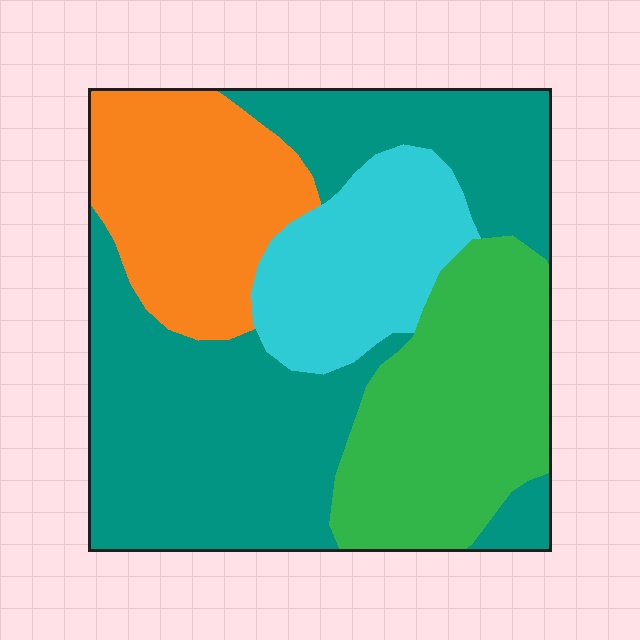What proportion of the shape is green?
Green covers around 25% of the shape.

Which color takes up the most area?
Teal, at roughly 45%.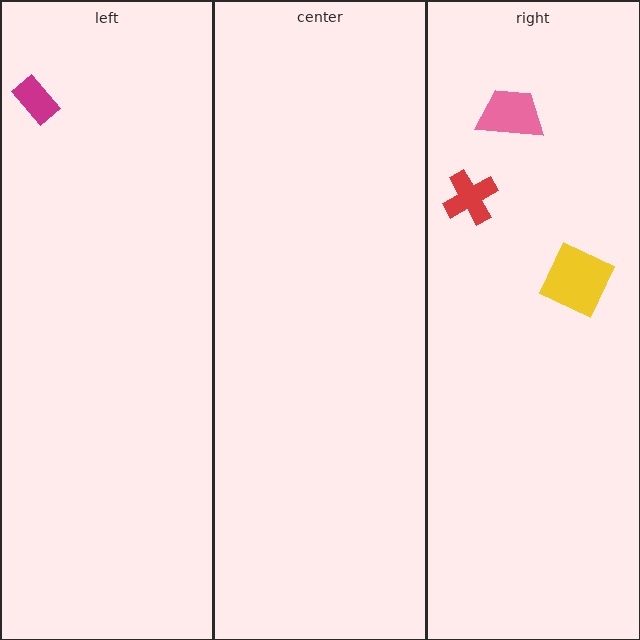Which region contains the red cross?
The right region.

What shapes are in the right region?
The pink trapezoid, the red cross, the yellow square.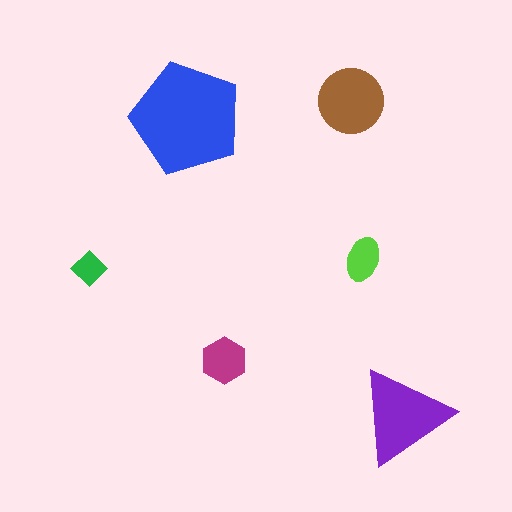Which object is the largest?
The blue pentagon.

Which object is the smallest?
The green diamond.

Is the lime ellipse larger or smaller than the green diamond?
Larger.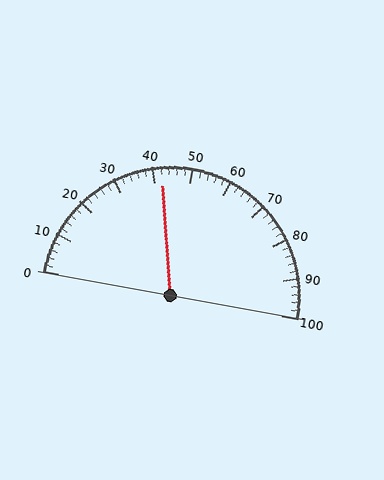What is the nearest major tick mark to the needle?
The nearest major tick mark is 40.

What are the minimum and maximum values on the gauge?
The gauge ranges from 0 to 100.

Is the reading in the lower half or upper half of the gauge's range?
The reading is in the lower half of the range (0 to 100).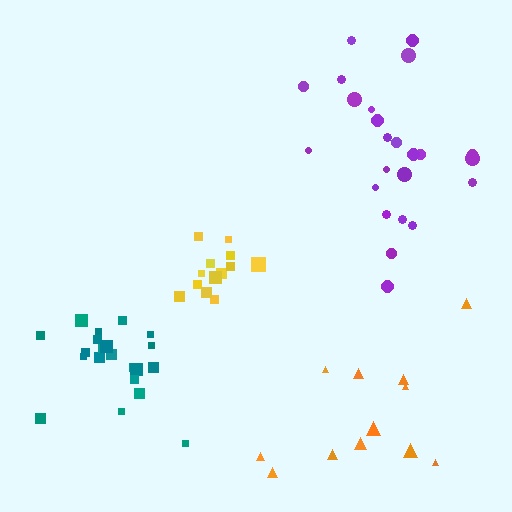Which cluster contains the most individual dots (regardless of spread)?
Purple (24).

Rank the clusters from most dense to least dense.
yellow, teal, purple, orange.